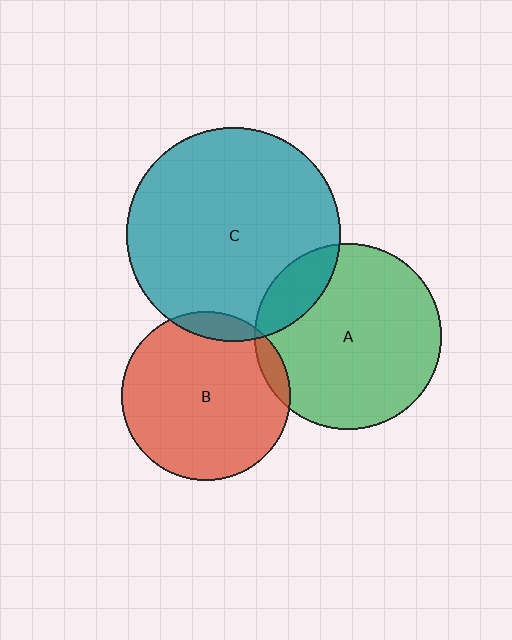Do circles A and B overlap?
Yes.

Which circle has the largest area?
Circle C (teal).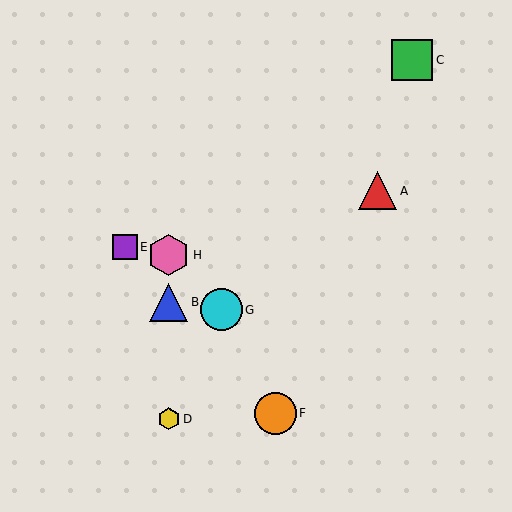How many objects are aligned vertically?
3 objects (B, D, H) are aligned vertically.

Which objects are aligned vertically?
Objects B, D, H are aligned vertically.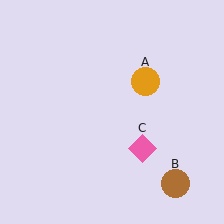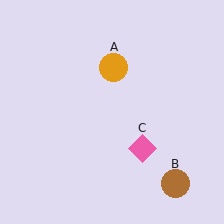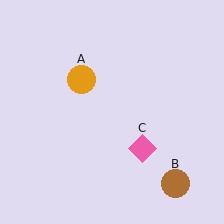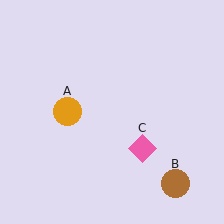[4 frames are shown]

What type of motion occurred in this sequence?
The orange circle (object A) rotated counterclockwise around the center of the scene.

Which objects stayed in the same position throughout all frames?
Brown circle (object B) and pink diamond (object C) remained stationary.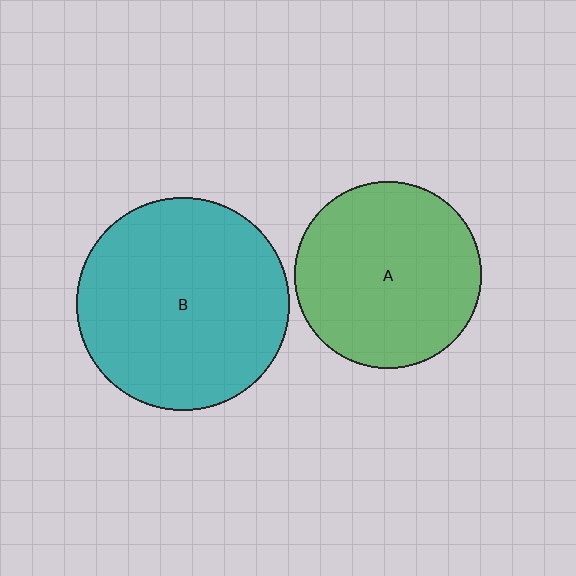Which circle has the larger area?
Circle B (teal).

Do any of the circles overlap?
No, none of the circles overlap.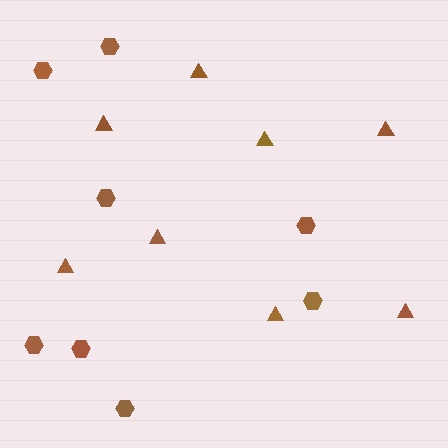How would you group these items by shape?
There are 2 groups: one group of hexagons (8) and one group of triangles (8).